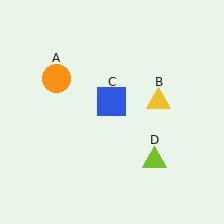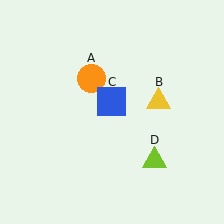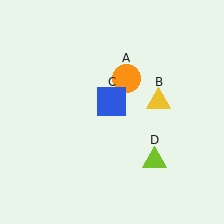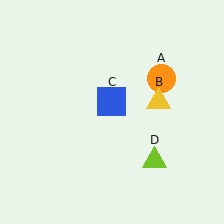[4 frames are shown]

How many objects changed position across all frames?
1 object changed position: orange circle (object A).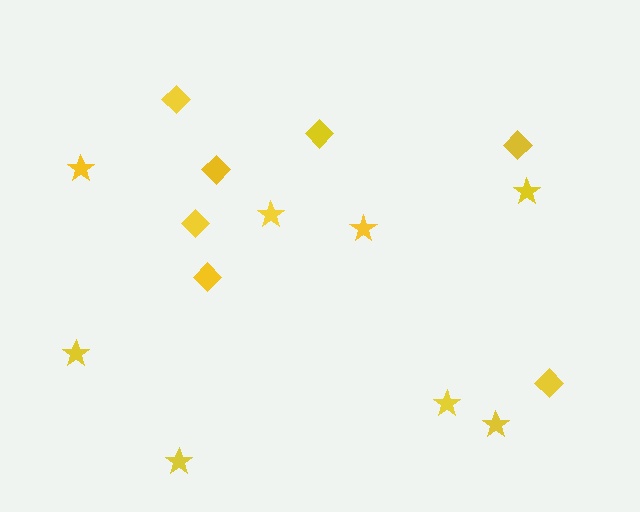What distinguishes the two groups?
There are 2 groups: one group of diamonds (7) and one group of stars (8).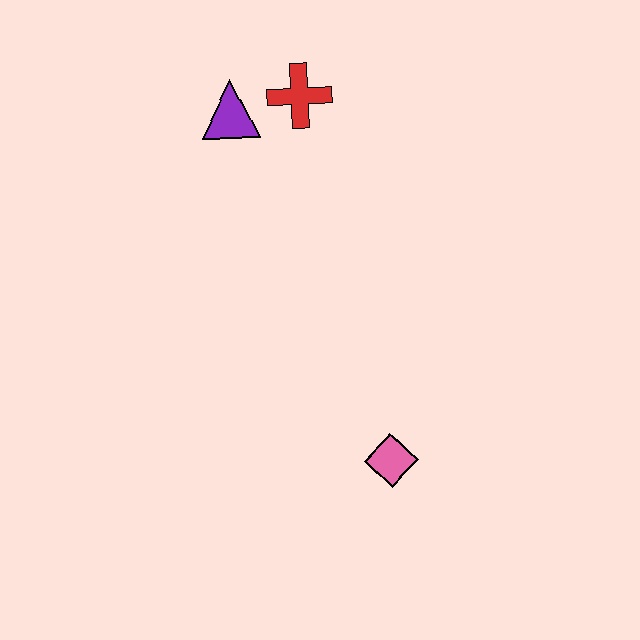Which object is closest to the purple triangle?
The red cross is closest to the purple triangle.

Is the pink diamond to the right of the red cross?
Yes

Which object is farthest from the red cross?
The pink diamond is farthest from the red cross.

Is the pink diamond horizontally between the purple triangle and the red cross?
No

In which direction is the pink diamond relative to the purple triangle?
The pink diamond is below the purple triangle.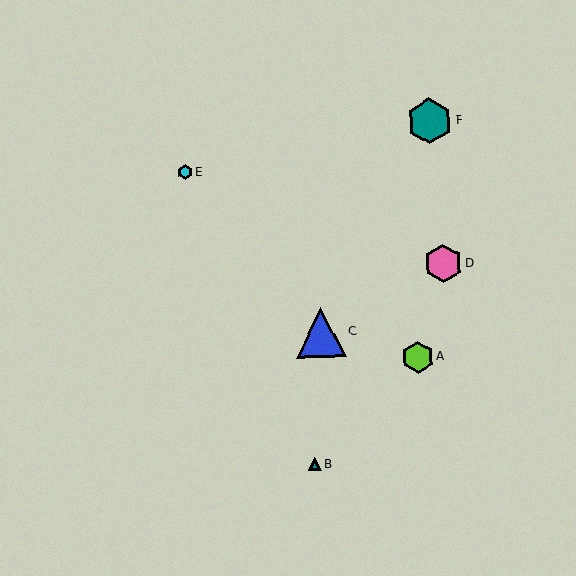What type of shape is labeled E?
Shape E is a cyan hexagon.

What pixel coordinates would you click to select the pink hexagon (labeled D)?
Click at (443, 264) to select the pink hexagon D.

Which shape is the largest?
The blue triangle (labeled C) is the largest.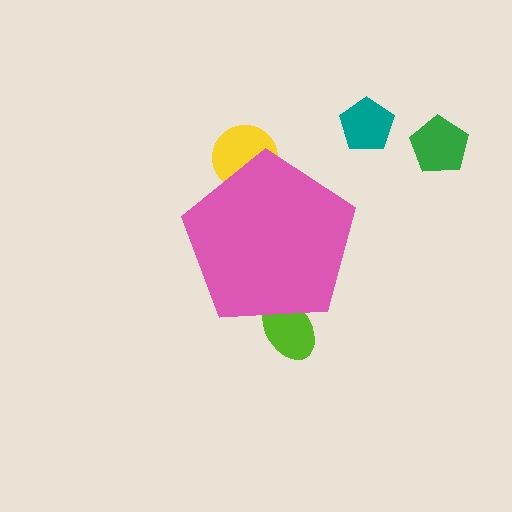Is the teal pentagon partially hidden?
No, the teal pentagon is fully visible.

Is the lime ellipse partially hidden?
Yes, the lime ellipse is partially hidden behind the pink pentagon.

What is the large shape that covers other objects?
A pink pentagon.